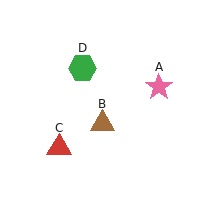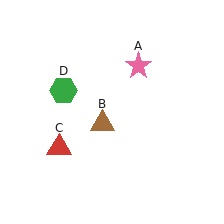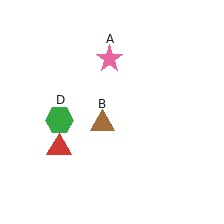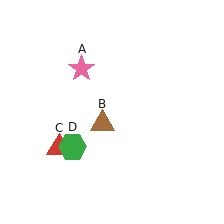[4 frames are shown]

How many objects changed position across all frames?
2 objects changed position: pink star (object A), green hexagon (object D).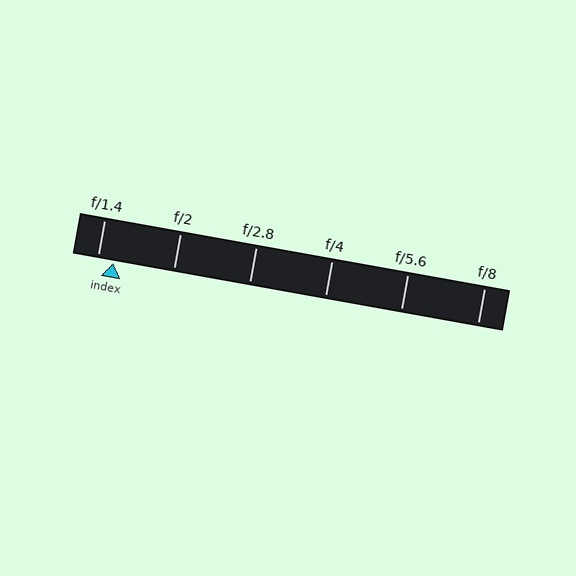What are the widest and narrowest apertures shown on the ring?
The widest aperture shown is f/1.4 and the narrowest is f/8.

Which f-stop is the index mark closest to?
The index mark is closest to f/1.4.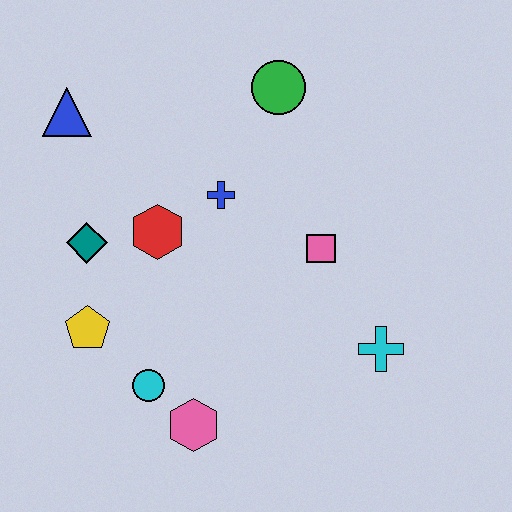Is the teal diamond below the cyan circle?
No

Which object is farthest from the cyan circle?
The green circle is farthest from the cyan circle.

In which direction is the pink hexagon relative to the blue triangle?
The pink hexagon is below the blue triangle.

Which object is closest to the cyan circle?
The pink hexagon is closest to the cyan circle.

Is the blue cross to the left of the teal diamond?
No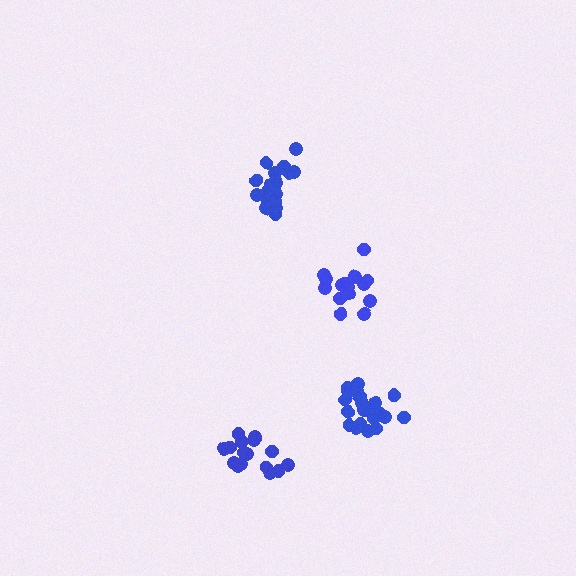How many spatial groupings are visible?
There are 4 spatial groupings.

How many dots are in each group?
Group 1: 15 dots, Group 2: 21 dots, Group 3: 17 dots, Group 4: 21 dots (74 total).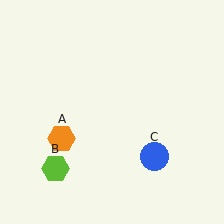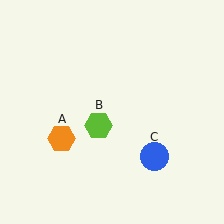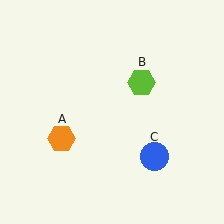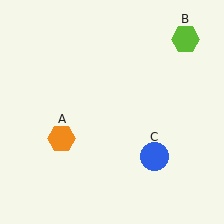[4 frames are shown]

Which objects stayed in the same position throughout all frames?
Orange hexagon (object A) and blue circle (object C) remained stationary.